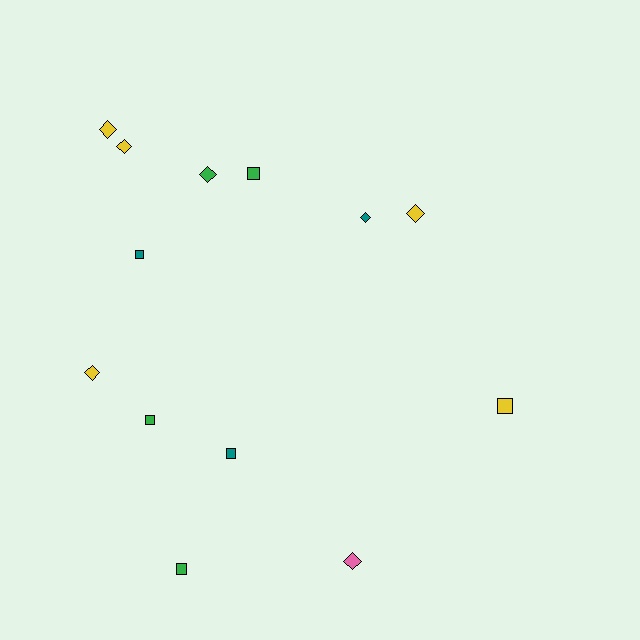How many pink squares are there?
There are no pink squares.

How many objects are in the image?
There are 13 objects.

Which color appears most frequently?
Yellow, with 5 objects.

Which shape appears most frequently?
Diamond, with 7 objects.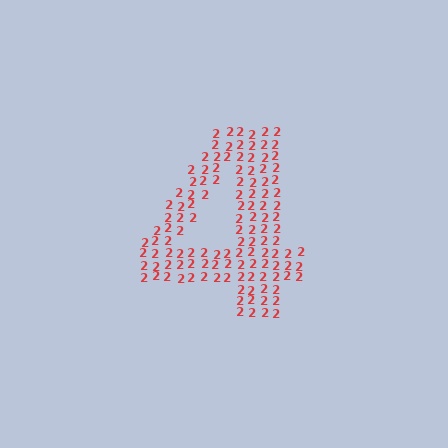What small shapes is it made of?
It is made of small digit 2's.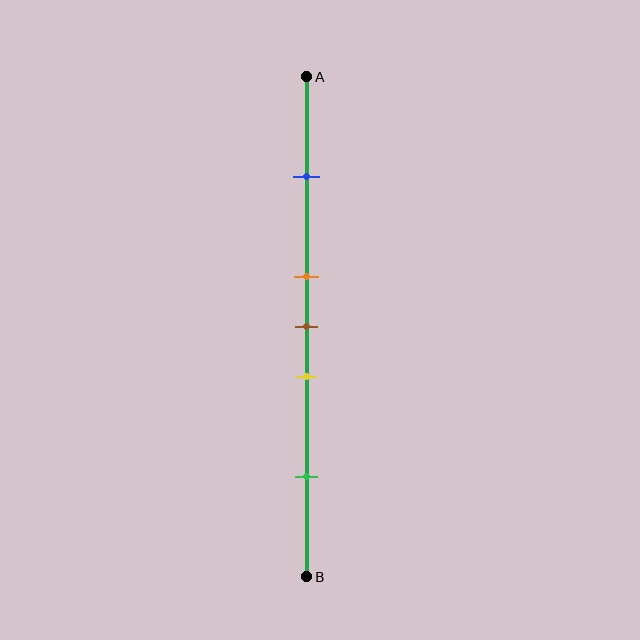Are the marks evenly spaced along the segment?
No, the marks are not evenly spaced.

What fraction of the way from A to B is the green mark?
The green mark is approximately 80% (0.8) of the way from A to B.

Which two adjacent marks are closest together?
The orange and brown marks are the closest adjacent pair.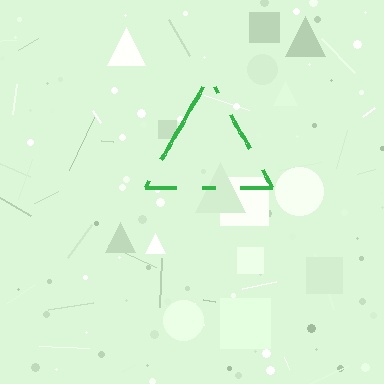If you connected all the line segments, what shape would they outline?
They would outline a triangle.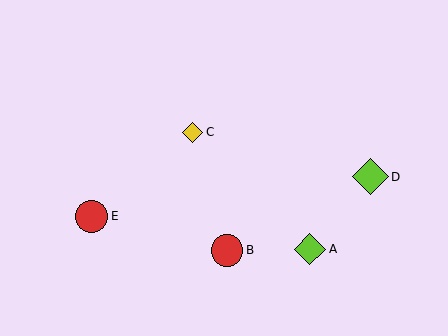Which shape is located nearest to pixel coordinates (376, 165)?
The lime diamond (labeled D) at (370, 177) is nearest to that location.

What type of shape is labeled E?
Shape E is a red circle.